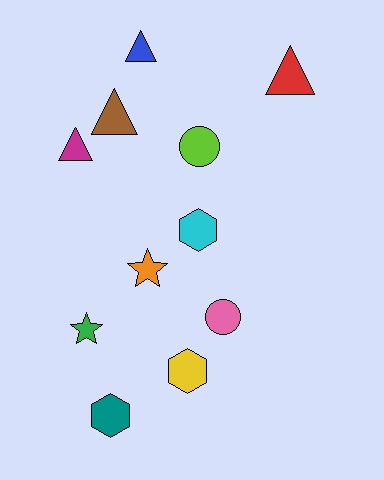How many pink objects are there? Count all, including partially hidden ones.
There is 1 pink object.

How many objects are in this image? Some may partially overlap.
There are 11 objects.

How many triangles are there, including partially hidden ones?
There are 4 triangles.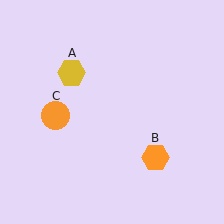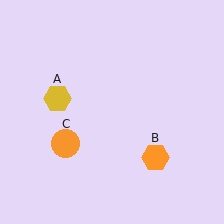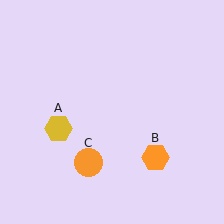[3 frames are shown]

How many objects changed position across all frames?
2 objects changed position: yellow hexagon (object A), orange circle (object C).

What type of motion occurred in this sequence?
The yellow hexagon (object A), orange circle (object C) rotated counterclockwise around the center of the scene.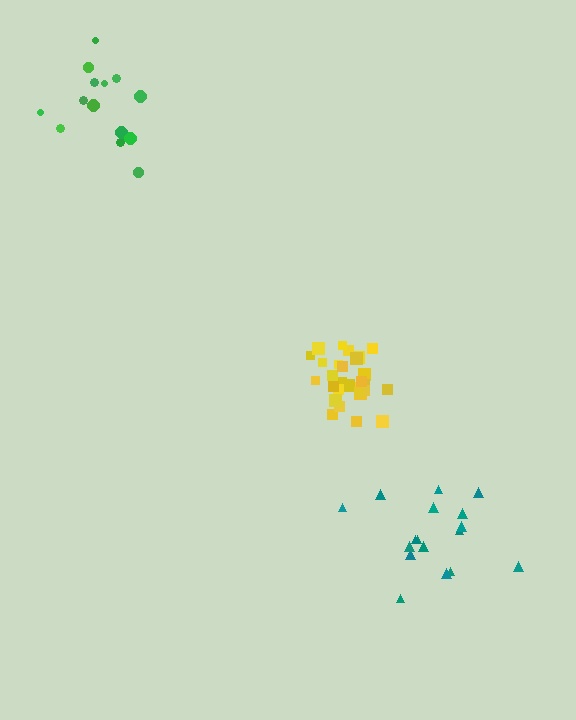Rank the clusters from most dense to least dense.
yellow, green, teal.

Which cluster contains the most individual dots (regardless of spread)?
Yellow (30).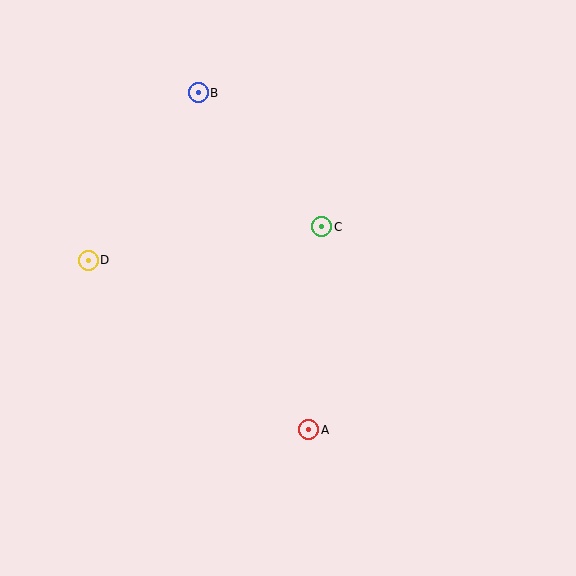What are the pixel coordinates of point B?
Point B is at (198, 93).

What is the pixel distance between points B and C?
The distance between B and C is 182 pixels.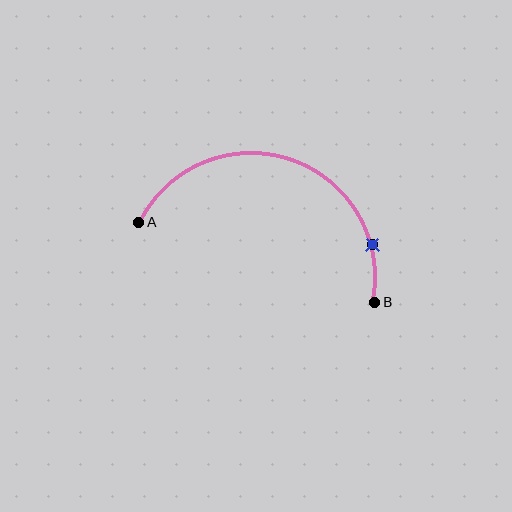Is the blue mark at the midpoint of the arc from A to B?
No. The blue mark lies on the arc but is closer to endpoint B. The arc midpoint would be at the point on the curve equidistant along the arc from both A and B.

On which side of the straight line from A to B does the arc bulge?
The arc bulges above the straight line connecting A and B.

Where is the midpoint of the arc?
The arc midpoint is the point on the curve farthest from the straight line joining A and B. It sits above that line.